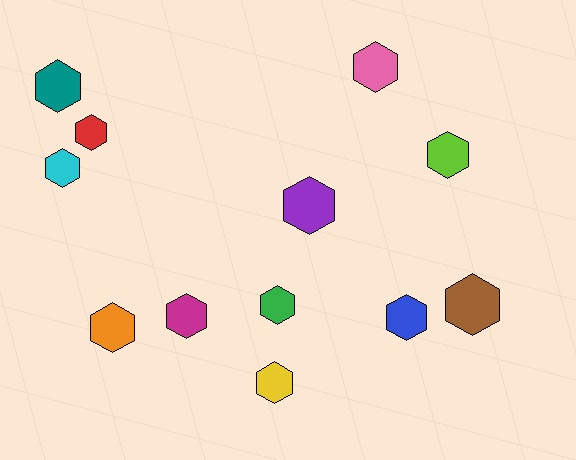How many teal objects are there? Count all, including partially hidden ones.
There is 1 teal object.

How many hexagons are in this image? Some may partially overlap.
There are 12 hexagons.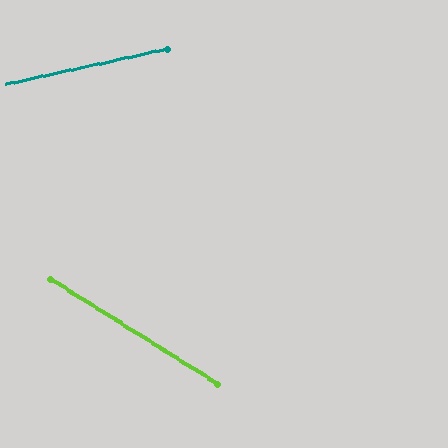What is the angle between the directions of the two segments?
Approximately 45 degrees.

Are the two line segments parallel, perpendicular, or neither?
Neither parallel nor perpendicular — they differ by about 45°.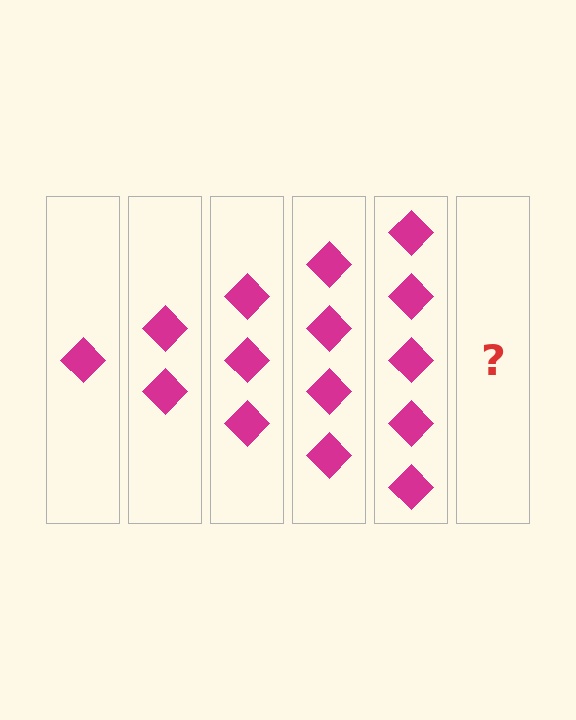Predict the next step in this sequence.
The next step is 6 diamonds.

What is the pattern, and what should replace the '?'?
The pattern is that each step adds one more diamond. The '?' should be 6 diamonds.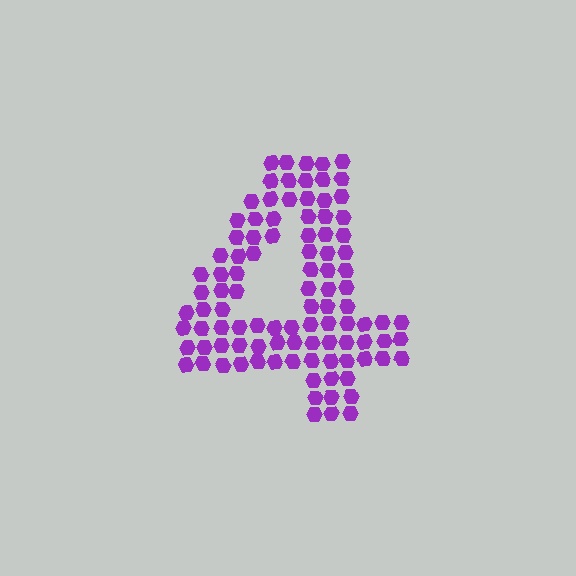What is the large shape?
The large shape is the digit 4.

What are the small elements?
The small elements are hexagons.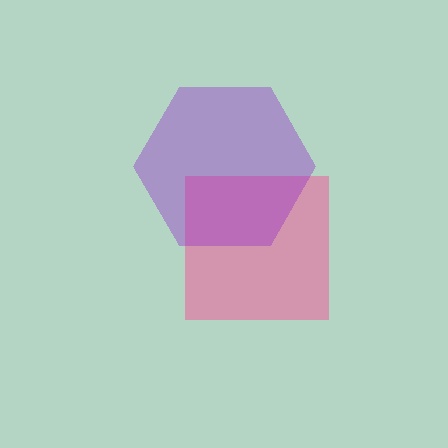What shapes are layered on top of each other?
The layered shapes are: a pink square, a purple hexagon.